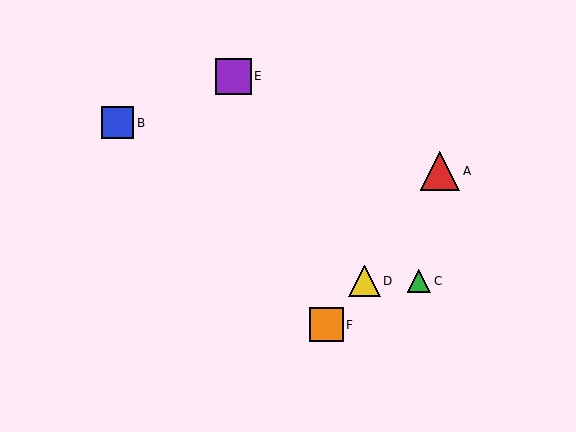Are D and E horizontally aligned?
No, D is at y≈281 and E is at y≈76.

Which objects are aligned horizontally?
Objects C, D are aligned horizontally.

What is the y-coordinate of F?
Object F is at y≈325.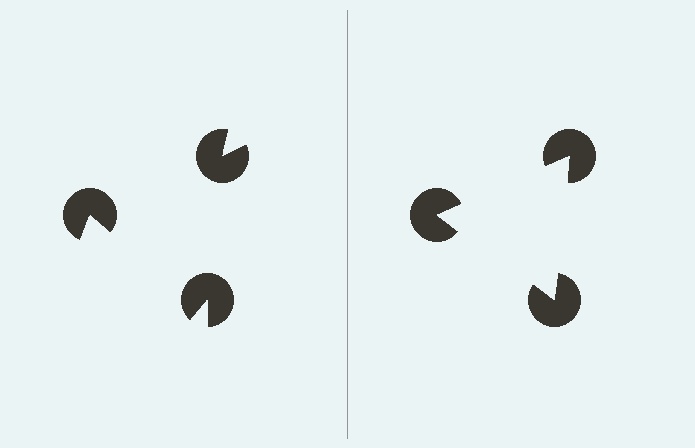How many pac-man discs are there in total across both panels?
6 — 3 on each side.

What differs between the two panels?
The pac-man discs are positioned identically on both sides; only the wedge orientations differ. On the right they align to a triangle; on the left they are misaligned.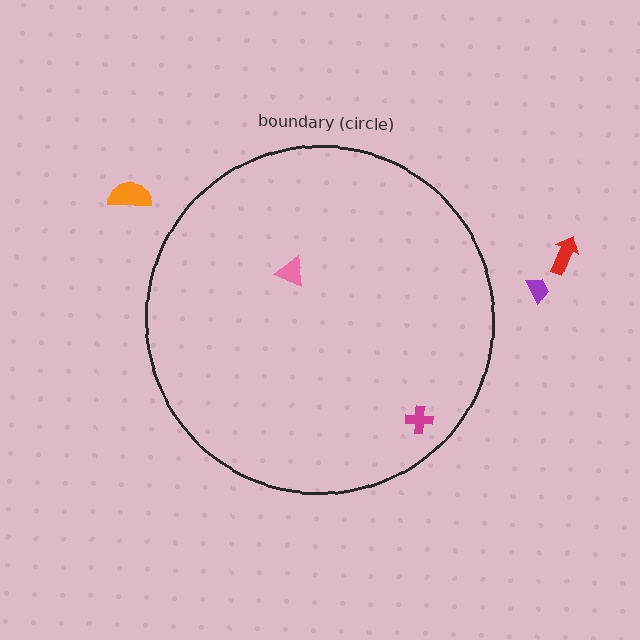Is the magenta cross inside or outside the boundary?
Inside.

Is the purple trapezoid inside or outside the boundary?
Outside.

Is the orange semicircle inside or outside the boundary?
Outside.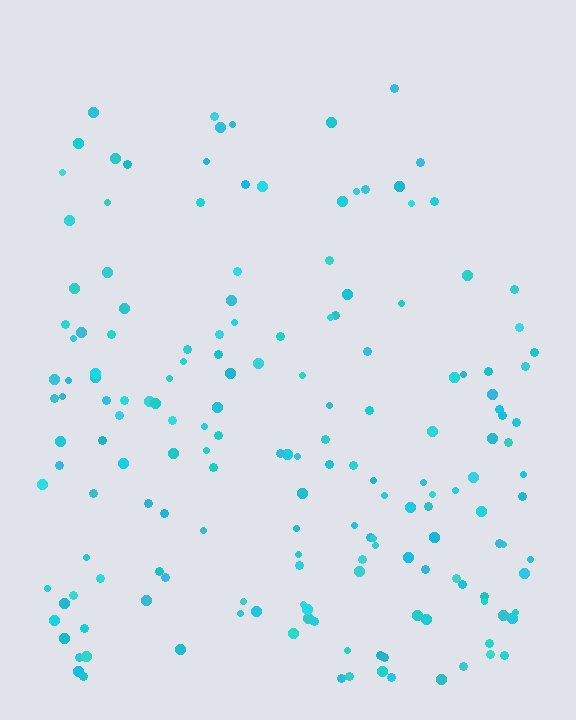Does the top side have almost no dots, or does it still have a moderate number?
Still a moderate number, just noticeably fewer than the bottom.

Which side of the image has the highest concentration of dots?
The bottom.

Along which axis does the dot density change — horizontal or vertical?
Vertical.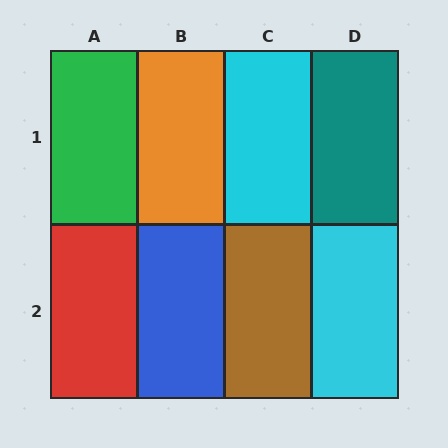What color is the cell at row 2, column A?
Red.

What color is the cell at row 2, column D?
Cyan.